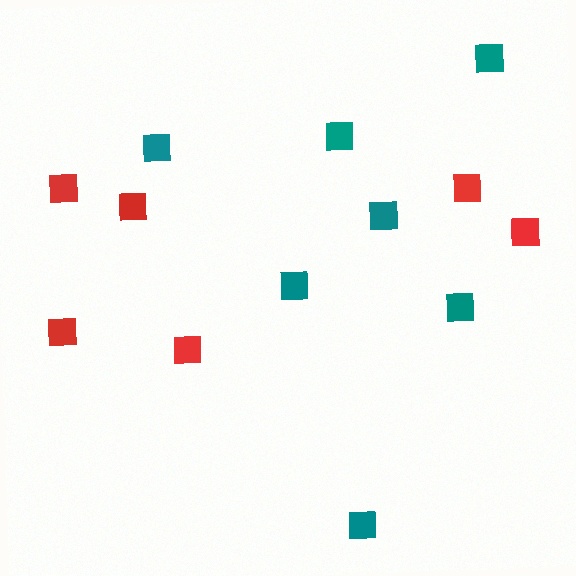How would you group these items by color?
There are 2 groups: one group of red squares (6) and one group of teal squares (7).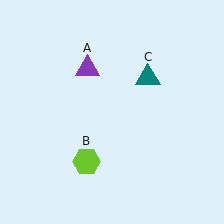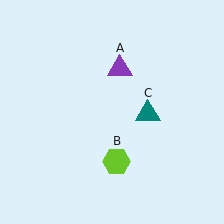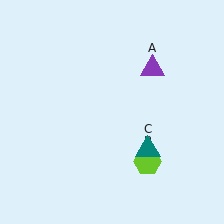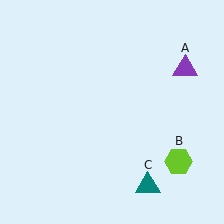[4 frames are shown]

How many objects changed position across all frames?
3 objects changed position: purple triangle (object A), lime hexagon (object B), teal triangle (object C).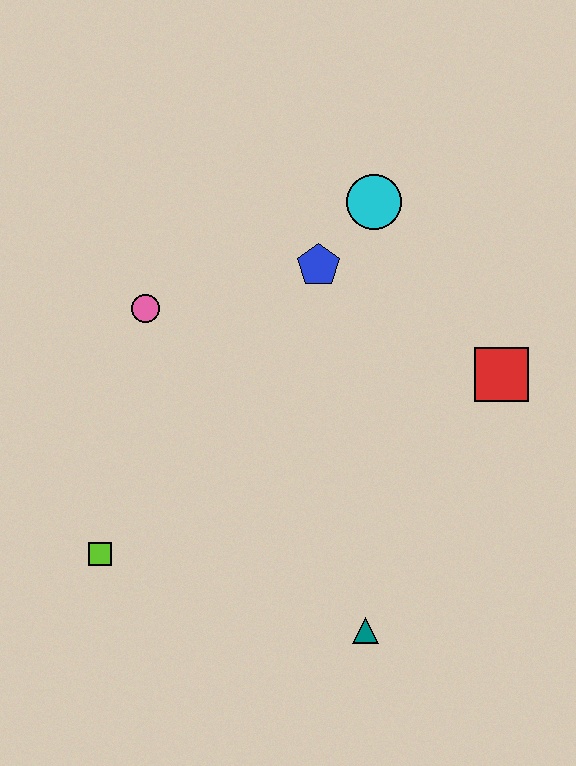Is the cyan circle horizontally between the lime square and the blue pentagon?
No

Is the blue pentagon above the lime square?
Yes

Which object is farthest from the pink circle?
The teal triangle is farthest from the pink circle.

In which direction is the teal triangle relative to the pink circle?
The teal triangle is below the pink circle.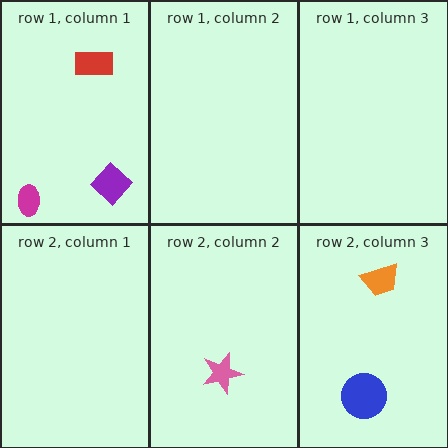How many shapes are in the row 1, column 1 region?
3.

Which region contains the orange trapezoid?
The row 2, column 3 region.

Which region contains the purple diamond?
The row 1, column 1 region.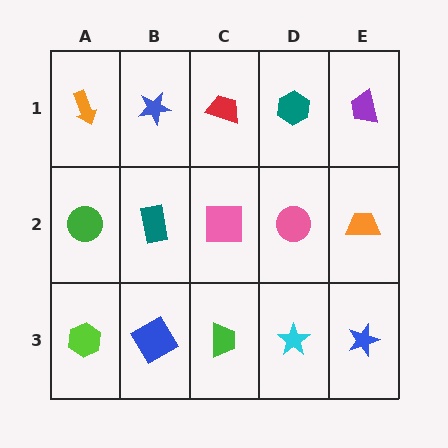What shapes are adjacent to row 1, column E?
An orange trapezoid (row 2, column E), a teal hexagon (row 1, column D).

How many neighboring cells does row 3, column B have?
3.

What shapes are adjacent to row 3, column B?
A teal rectangle (row 2, column B), a lime hexagon (row 3, column A), a green trapezoid (row 3, column C).